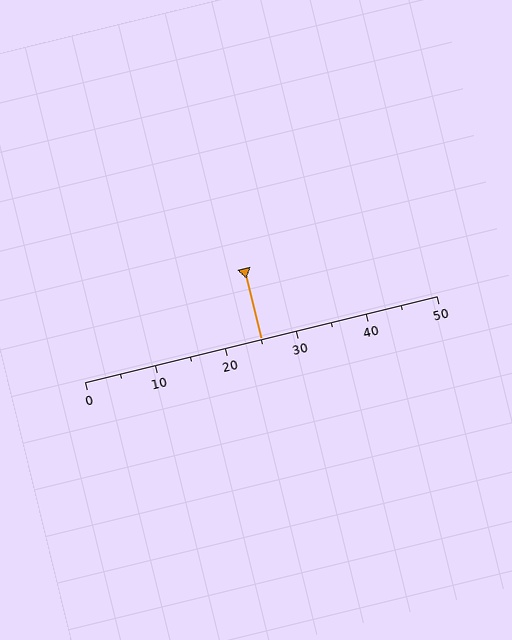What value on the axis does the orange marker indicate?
The marker indicates approximately 25.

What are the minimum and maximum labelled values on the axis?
The axis runs from 0 to 50.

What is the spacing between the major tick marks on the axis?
The major ticks are spaced 10 apart.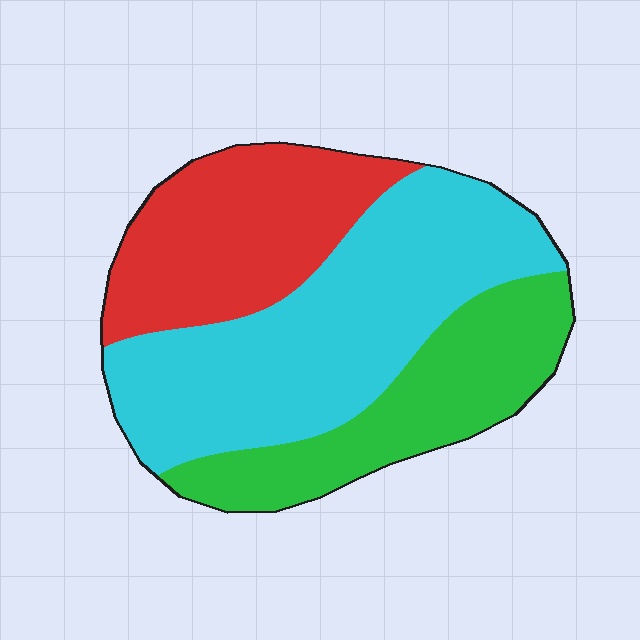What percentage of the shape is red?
Red covers roughly 30% of the shape.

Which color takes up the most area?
Cyan, at roughly 45%.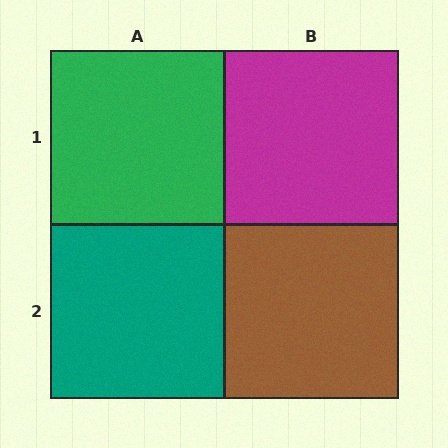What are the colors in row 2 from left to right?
Teal, brown.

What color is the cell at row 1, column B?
Magenta.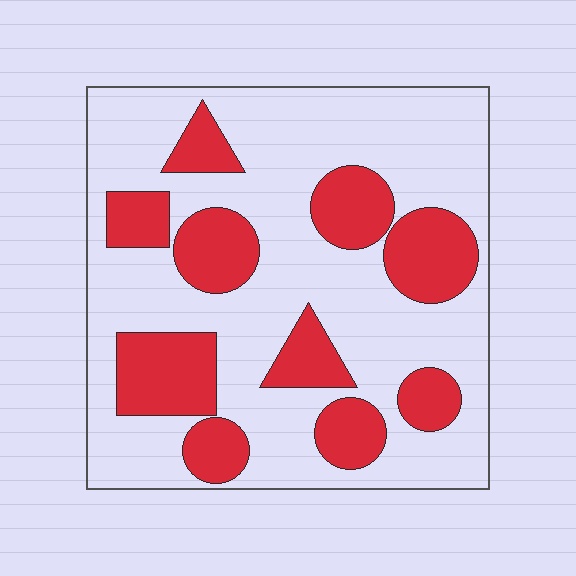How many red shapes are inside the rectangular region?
10.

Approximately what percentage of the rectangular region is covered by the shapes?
Approximately 30%.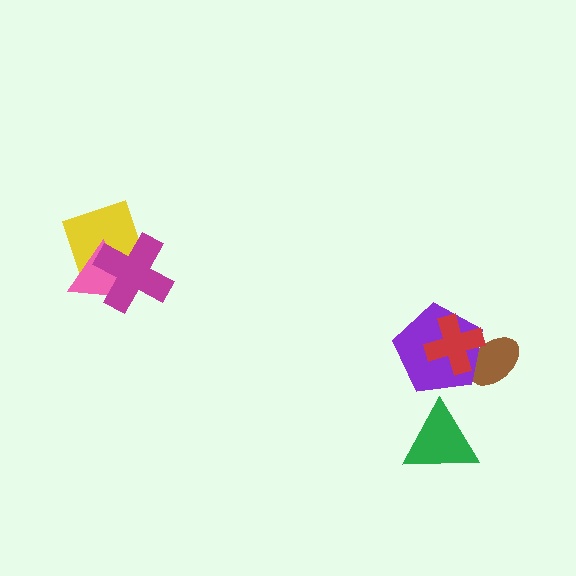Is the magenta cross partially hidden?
No, no other shape covers it.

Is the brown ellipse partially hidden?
Yes, it is partially covered by another shape.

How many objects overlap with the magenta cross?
2 objects overlap with the magenta cross.